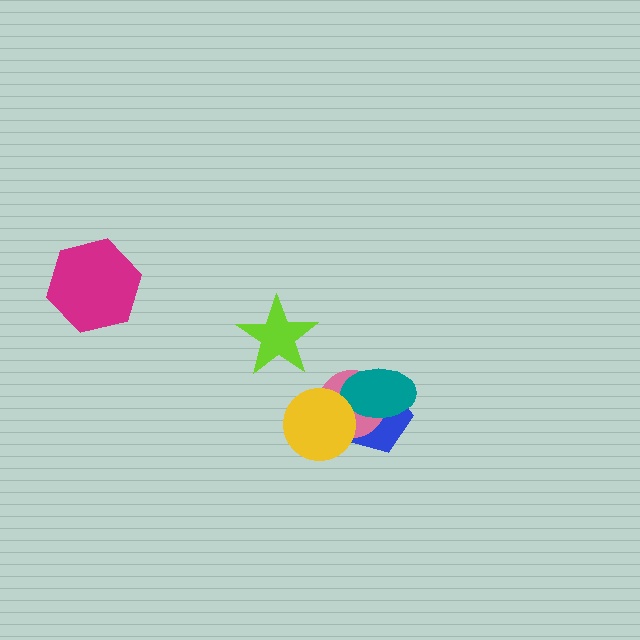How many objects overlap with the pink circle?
3 objects overlap with the pink circle.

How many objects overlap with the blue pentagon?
3 objects overlap with the blue pentagon.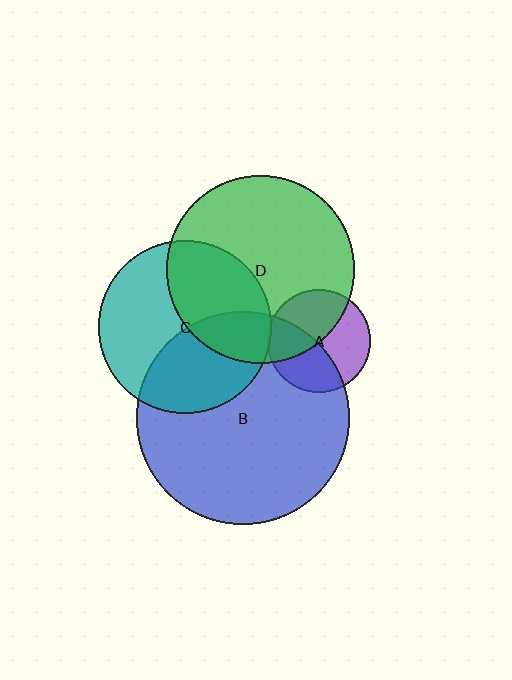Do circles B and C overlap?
Yes.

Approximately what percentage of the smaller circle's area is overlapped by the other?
Approximately 40%.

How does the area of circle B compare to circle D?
Approximately 1.3 times.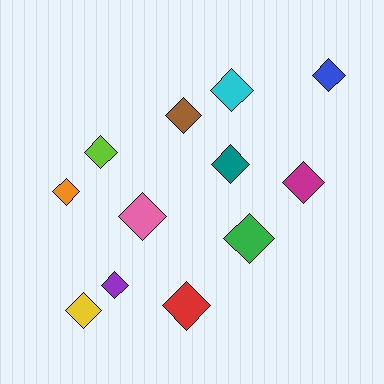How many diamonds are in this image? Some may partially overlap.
There are 12 diamonds.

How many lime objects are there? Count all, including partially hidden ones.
There is 1 lime object.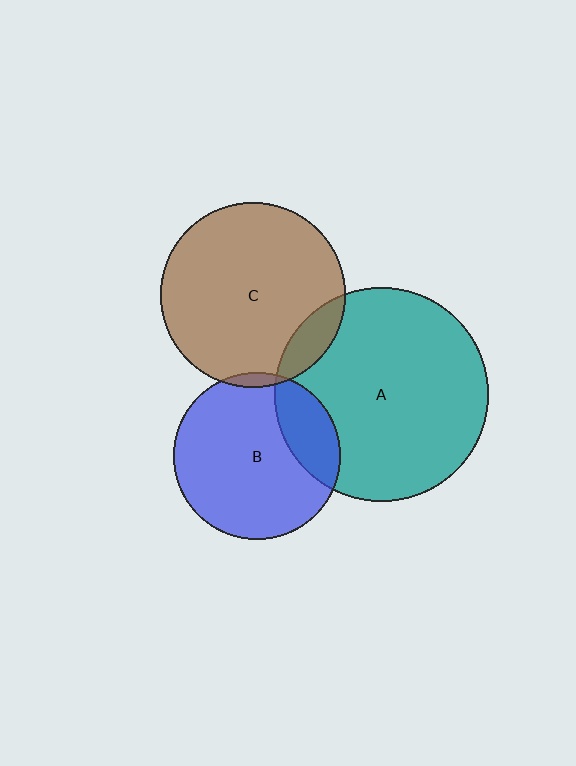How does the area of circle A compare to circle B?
Approximately 1.6 times.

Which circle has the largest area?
Circle A (teal).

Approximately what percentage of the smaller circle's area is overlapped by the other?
Approximately 20%.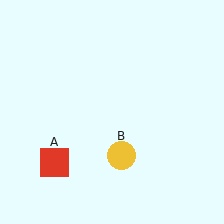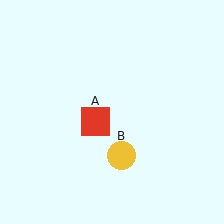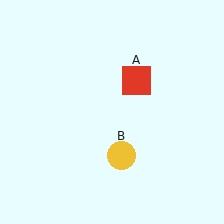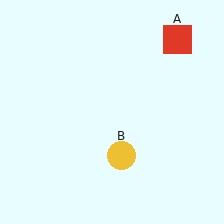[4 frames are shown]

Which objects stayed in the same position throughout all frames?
Yellow circle (object B) remained stationary.